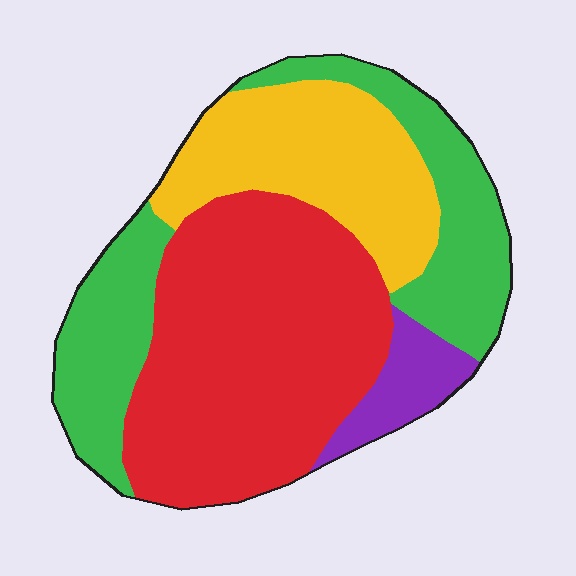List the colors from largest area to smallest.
From largest to smallest: red, green, yellow, purple.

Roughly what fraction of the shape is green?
Green covers 28% of the shape.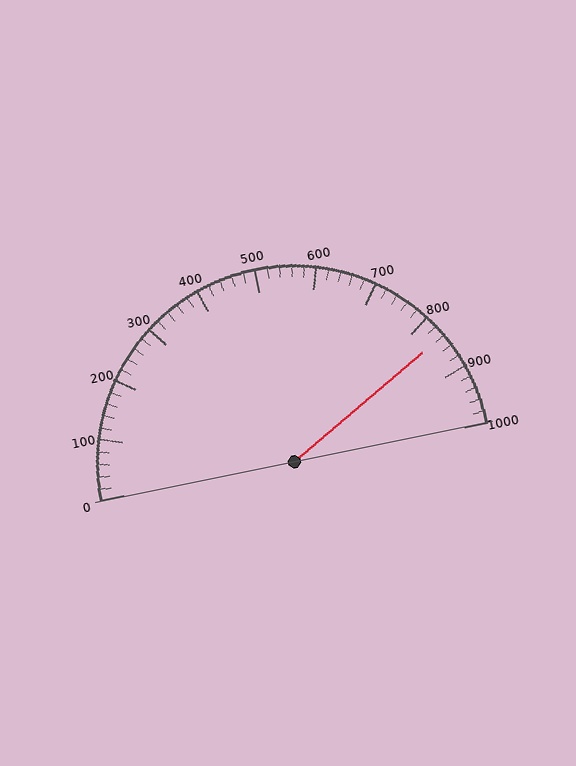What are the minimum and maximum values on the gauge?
The gauge ranges from 0 to 1000.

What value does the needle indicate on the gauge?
The needle indicates approximately 840.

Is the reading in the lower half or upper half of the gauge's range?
The reading is in the upper half of the range (0 to 1000).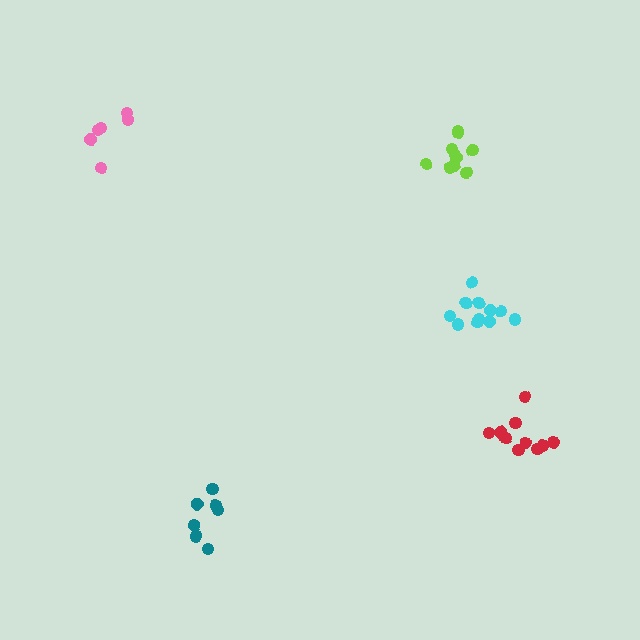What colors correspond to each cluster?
The clusters are colored: lime, teal, cyan, pink, red.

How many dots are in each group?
Group 1: 10 dots, Group 2: 7 dots, Group 3: 11 dots, Group 4: 6 dots, Group 5: 10 dots (44 total).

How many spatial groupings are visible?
There are 5 spatial groupings.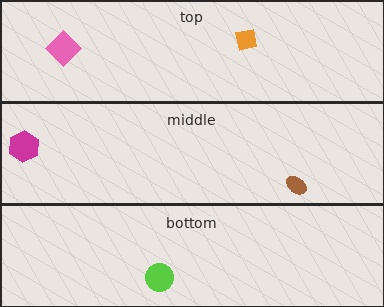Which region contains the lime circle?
The bottom region.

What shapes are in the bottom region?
The lime circle.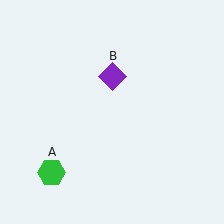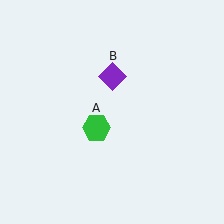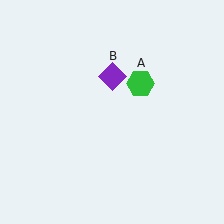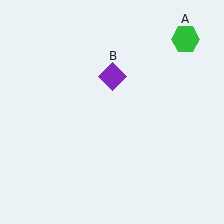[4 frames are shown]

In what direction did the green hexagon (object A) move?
The green hexagon (object A) moved up and to the right.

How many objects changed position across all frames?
1 object changed position: green hexagon (object A).